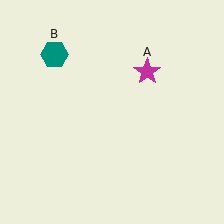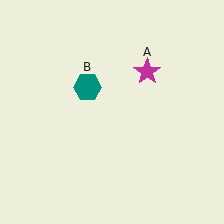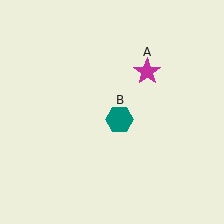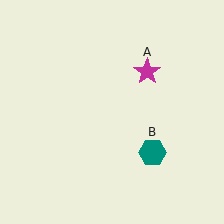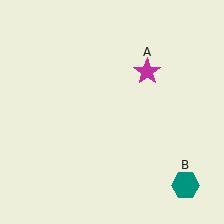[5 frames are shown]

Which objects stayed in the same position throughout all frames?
Magenta star (object A) remained stationary.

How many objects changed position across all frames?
1 object changed position: teal hexagon (object B).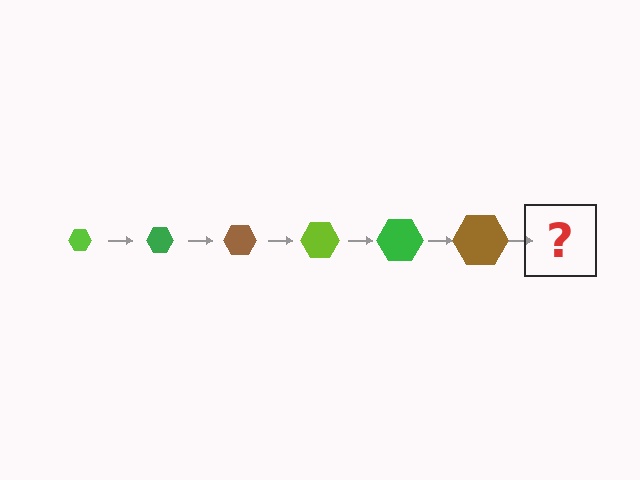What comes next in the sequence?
The next element should be a lime hexagon, larger than the previous one.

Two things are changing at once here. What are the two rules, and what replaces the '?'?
The two rules are that the hexagon grows larger each step and the color cycles through lime, green, and brown. The '?' should be a lime hexagon, larger than the previous one.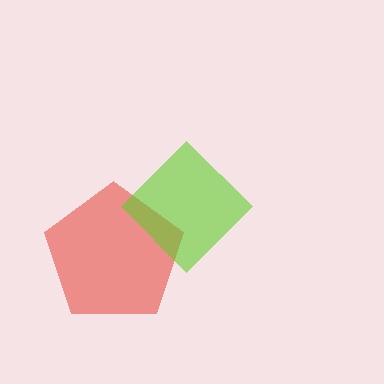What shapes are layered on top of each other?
The layered shapes are: a red pentagon, a lime diamond.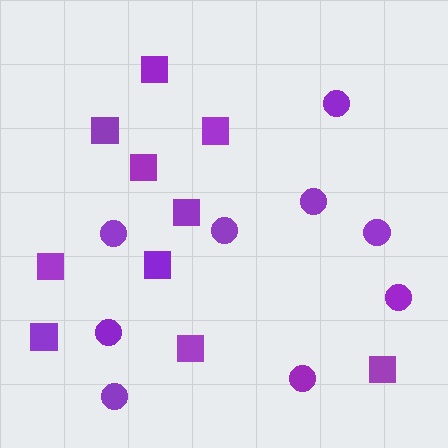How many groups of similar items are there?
There are 2 groups: one group of squares (10) and one group of circles (9).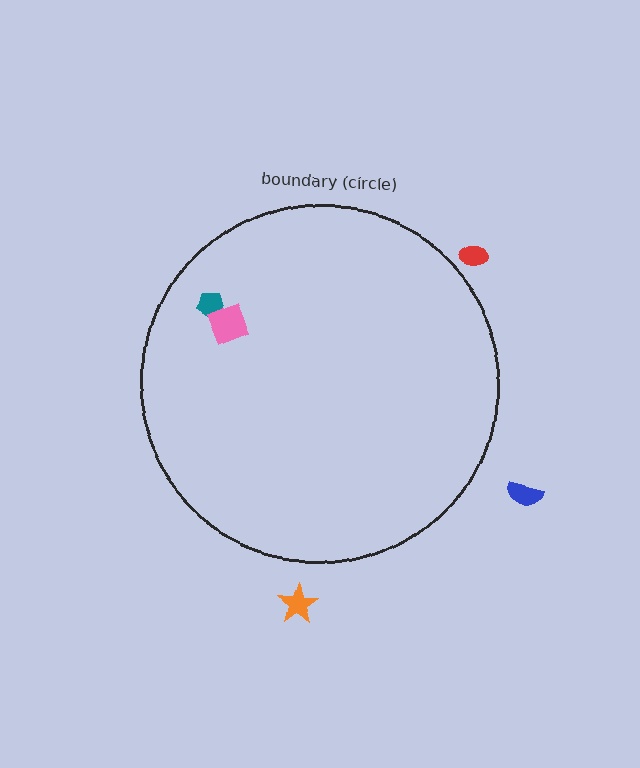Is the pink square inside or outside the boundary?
Inside.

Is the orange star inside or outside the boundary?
Outside.